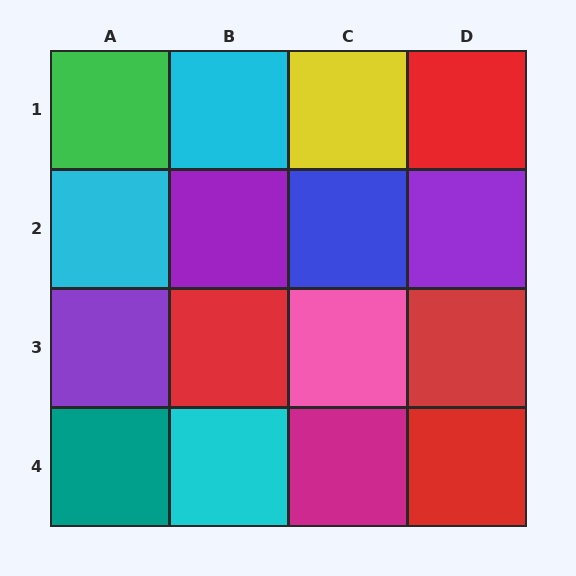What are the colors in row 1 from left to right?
Green, cyan, yellow, red.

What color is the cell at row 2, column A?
Cyan.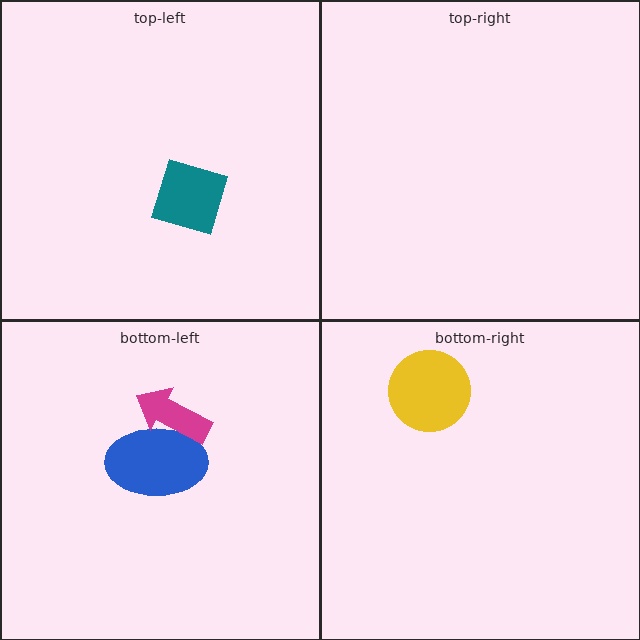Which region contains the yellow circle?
The bottom-right region.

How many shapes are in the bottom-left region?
2.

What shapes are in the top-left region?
The teal diamond.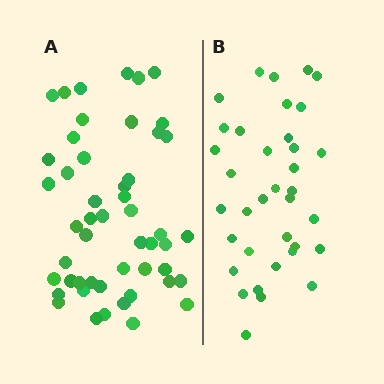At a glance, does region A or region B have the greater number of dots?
Region A (the left region) has more dots.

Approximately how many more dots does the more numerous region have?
Region A has approximately 15 more dots than region B.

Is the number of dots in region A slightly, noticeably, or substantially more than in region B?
Region A has noticeably more, but not dramatically so. The ratio is roughly 1.4 to 1.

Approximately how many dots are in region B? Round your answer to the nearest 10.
About 40 dots. (The exact count is 36, which rounds to 40.)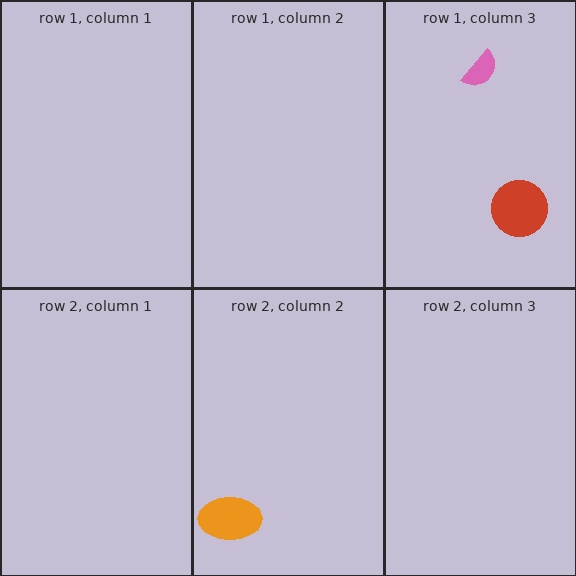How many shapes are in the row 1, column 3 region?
2.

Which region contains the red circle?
The row 1, column 3 region.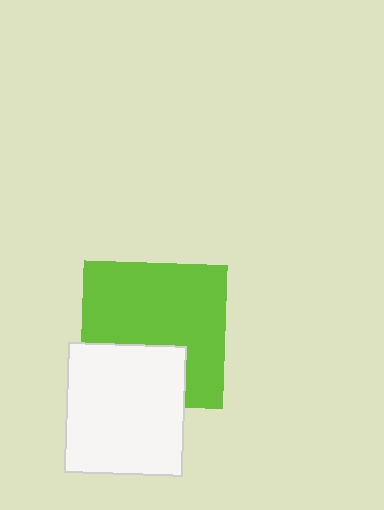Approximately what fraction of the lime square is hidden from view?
Roughly 32% of the lime square is hidden behind the white rectangle.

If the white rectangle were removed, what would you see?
You would see the complete lime square.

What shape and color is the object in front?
The object in front is a white rectangle.